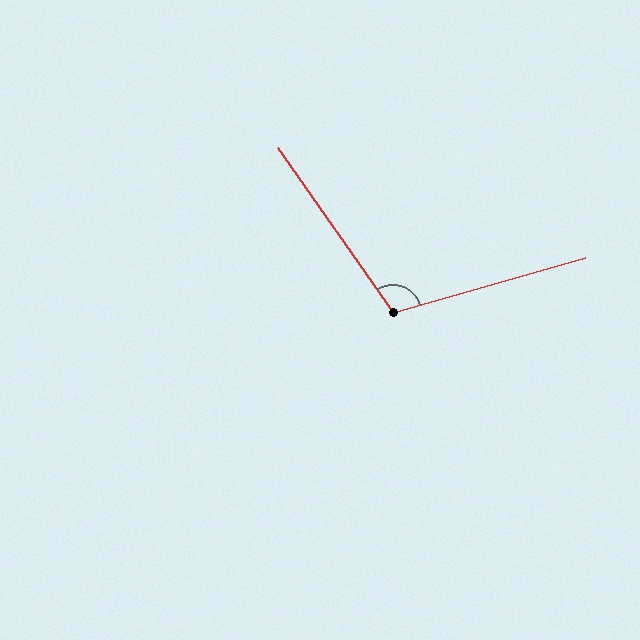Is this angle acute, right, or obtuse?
It is obtuse.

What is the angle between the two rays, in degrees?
Approximately 109 degrees.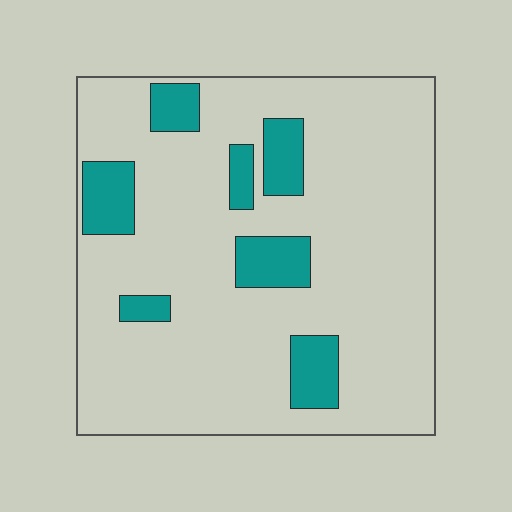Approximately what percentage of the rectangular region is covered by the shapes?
Approximately 15%.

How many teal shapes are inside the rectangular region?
7.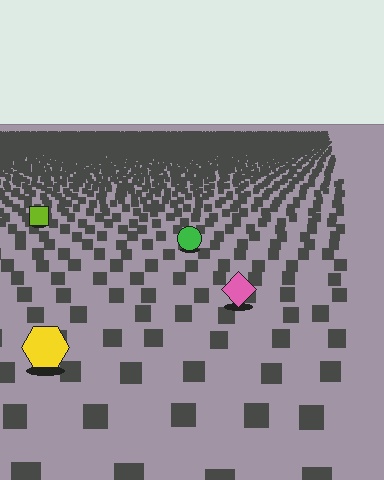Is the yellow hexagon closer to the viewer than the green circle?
Yes. The yellow hexagon is closer — you can tell from the texture gradient: the ground texture is coarser near it.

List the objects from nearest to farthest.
From nearest to farthest: the yellow hexagon, the pink diamond, the green circle, the lime square.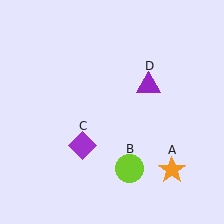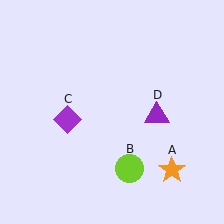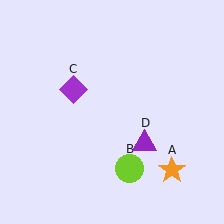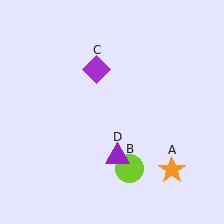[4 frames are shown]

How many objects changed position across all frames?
2 objects changed position: purple diamond (object C), purple triangle (object D).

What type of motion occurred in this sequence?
The purple diamond (object C), purple triangle (object D) rotated clockwise around the center of the scene.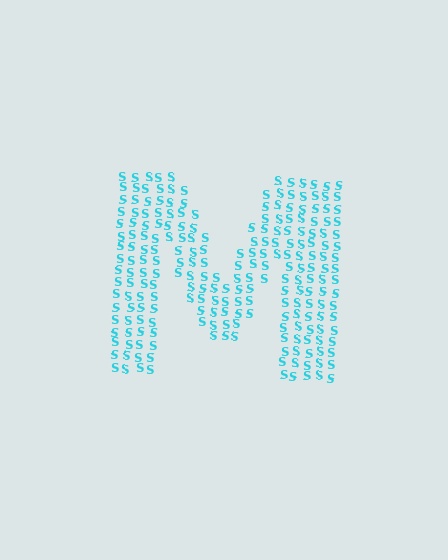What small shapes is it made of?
It is made of small letter S's.